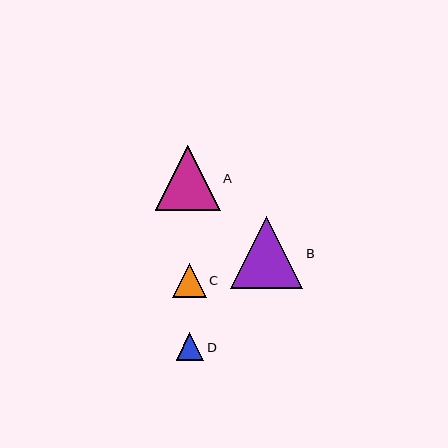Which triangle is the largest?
Triangle B is the largest with a size of approximately 73 pixels.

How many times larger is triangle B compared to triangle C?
Triangle B is approximately 2.1 times the size of triangle C.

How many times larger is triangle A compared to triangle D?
Triangle A is approximately 2.3 times the size of triangle D.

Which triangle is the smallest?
Triangle D is the smallest with a size of approximately 28 pixels.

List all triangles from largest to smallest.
From largest to smallest: B, A, C, D.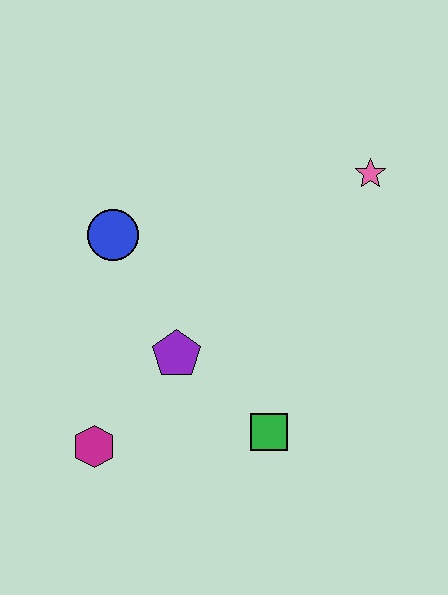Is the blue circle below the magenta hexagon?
No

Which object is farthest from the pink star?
The magenta hexagon is farthest from the pink star.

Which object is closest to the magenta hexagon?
The purple pentagon is closest to the magenta hexagon.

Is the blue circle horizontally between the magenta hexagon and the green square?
Yes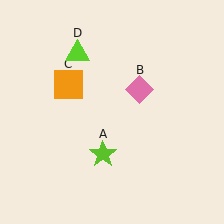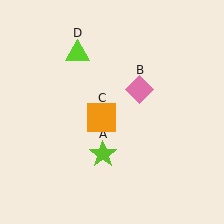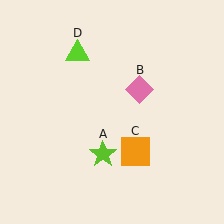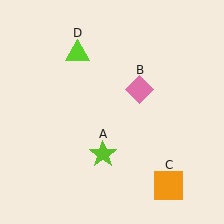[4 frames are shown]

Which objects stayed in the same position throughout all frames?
Lime star (object A) and pink diamond (object B) and lime triangle (object D) remained stationary.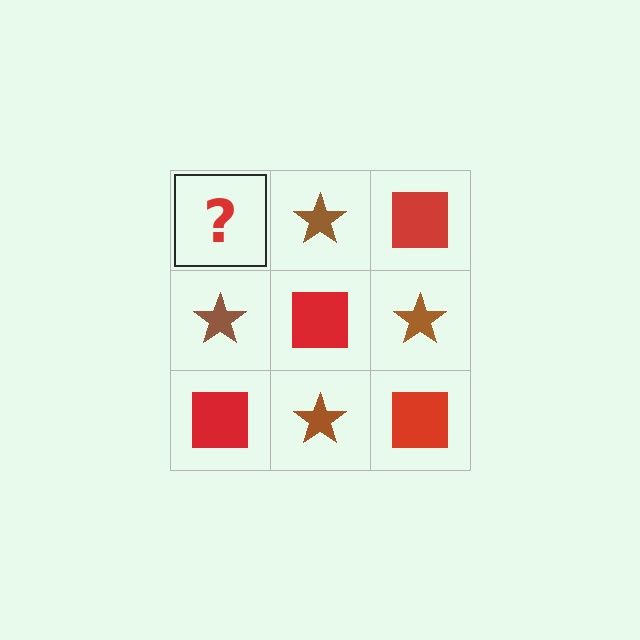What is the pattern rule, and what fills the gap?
The rule is that it alternates red square and brown star in a checkerboard pattern. The gap should be filled with a red square.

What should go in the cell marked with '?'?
The missing cell should contain a red square.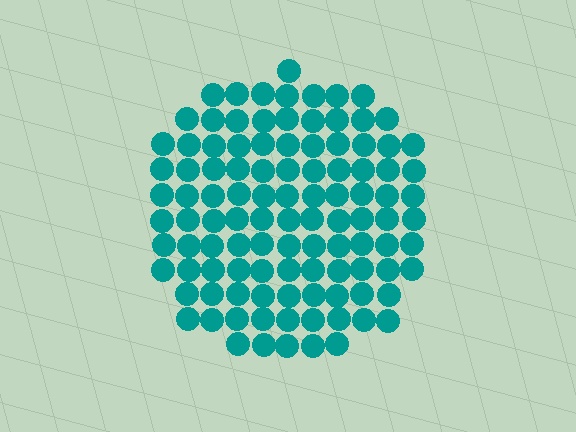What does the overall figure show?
The overall figure shows a circle.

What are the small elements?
The small elements are circles.